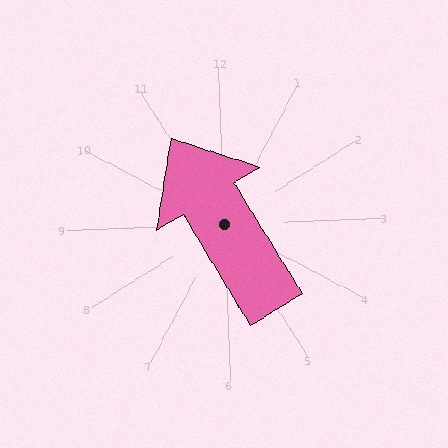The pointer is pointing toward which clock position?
Roughly 11 o'clock.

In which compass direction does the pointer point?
Northwest.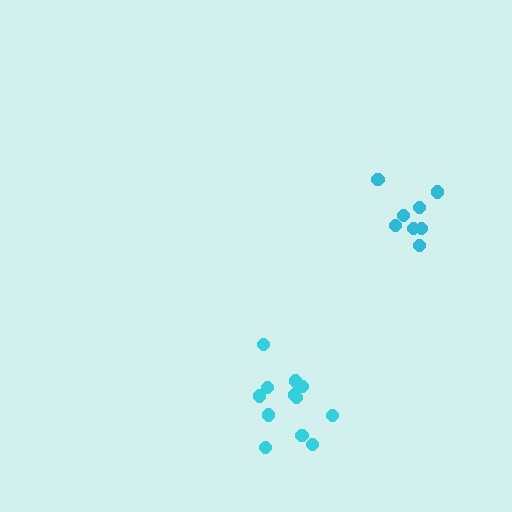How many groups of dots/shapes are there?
There are 2 groups.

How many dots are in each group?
Group 1: 12 dots, Group 2: 8 dots (20 total).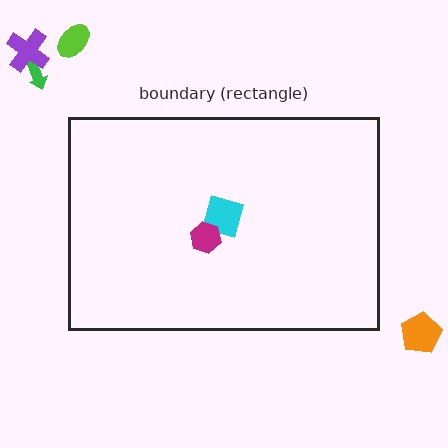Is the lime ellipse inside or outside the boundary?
Outside.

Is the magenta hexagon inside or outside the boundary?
Inside.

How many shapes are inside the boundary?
2 inside, 4 outside.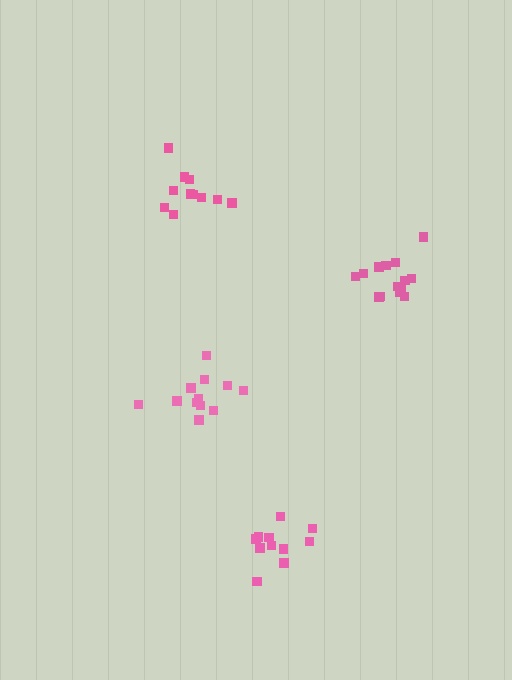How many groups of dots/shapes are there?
There are 4 groups.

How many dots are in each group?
Group 1: 14 dots, Group 2: 11 dots, Group 3: 11 dots, Group 4: 12 dots (48 total).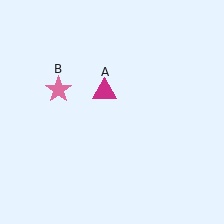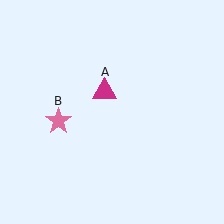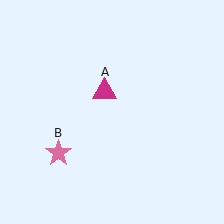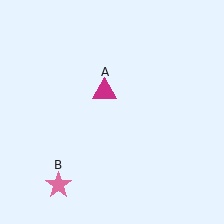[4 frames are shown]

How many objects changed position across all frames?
1 object changed position: pink star (object B).